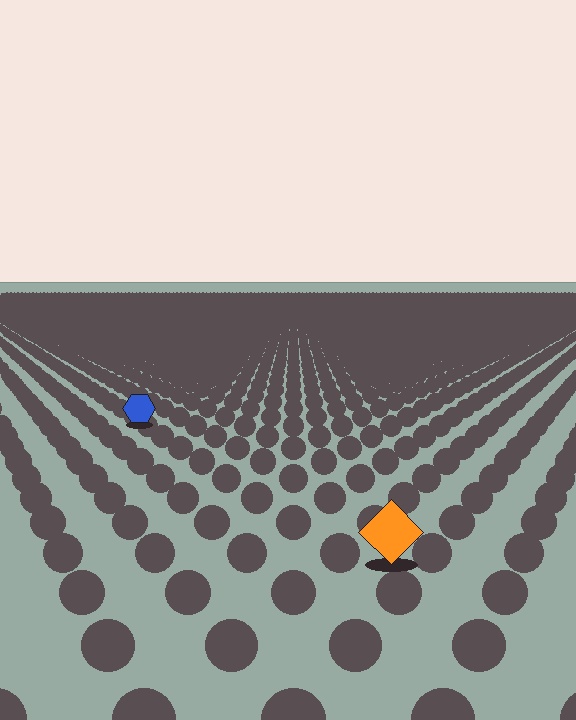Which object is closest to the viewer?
The orange diamond is closest. The texture marks near it are larger and more spread out.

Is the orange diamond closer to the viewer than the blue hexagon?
Yes. The orange diamond is closer — you can tell from the texture gradient: the ground texture is coarser near it.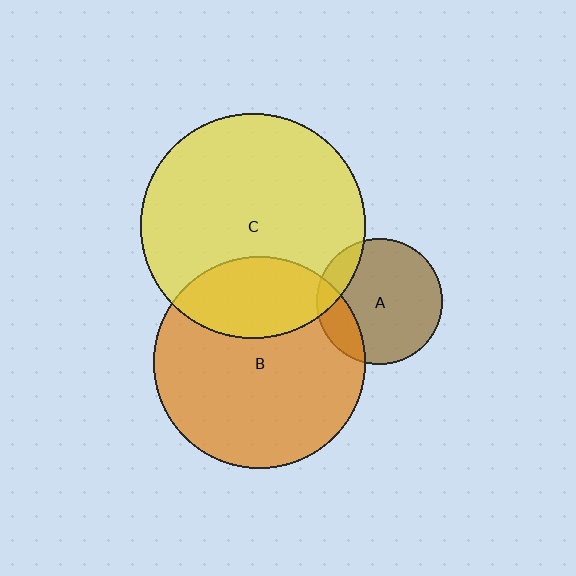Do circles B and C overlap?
Yes.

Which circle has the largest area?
Circle C (yellow).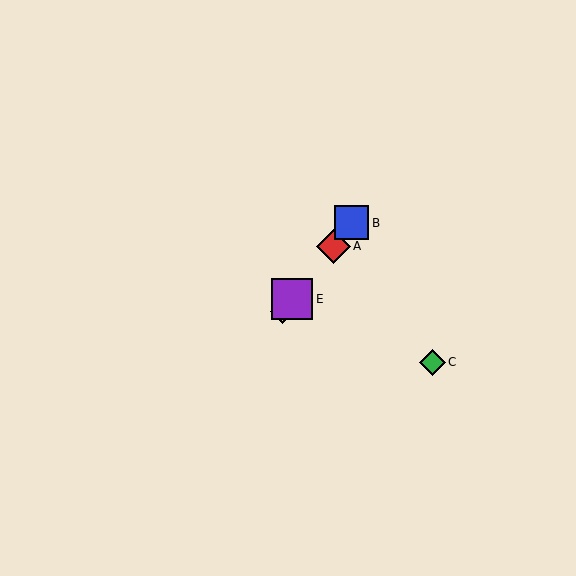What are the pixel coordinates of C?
Object C is at (432, 362).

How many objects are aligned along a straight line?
4 objects (A, B, D, E) are aligned along a straight line.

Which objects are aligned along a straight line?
Objects A, B, D, E are aligned along a straight line.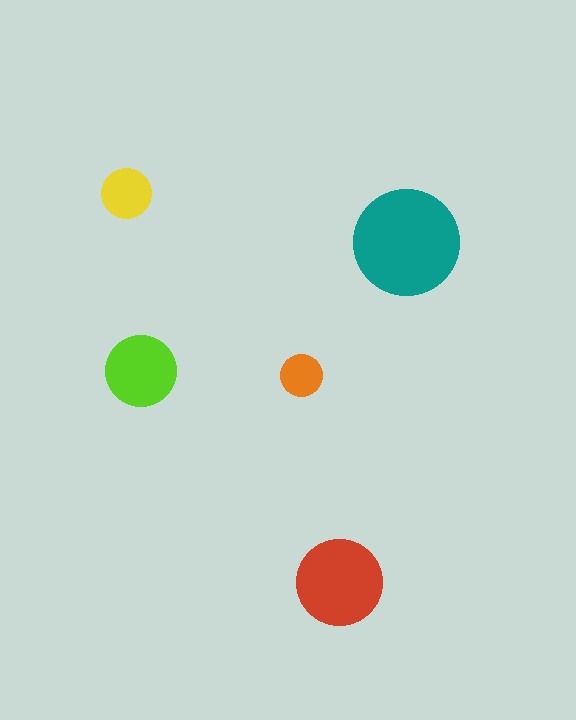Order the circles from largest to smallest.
the teal one, the red one, the lime one, the yellow one, the orange one.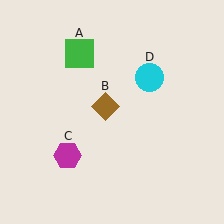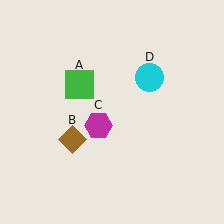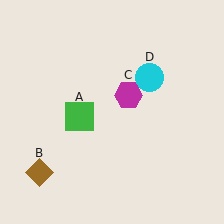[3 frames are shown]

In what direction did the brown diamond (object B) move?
The brown diamond (object B) moved down and to the left.